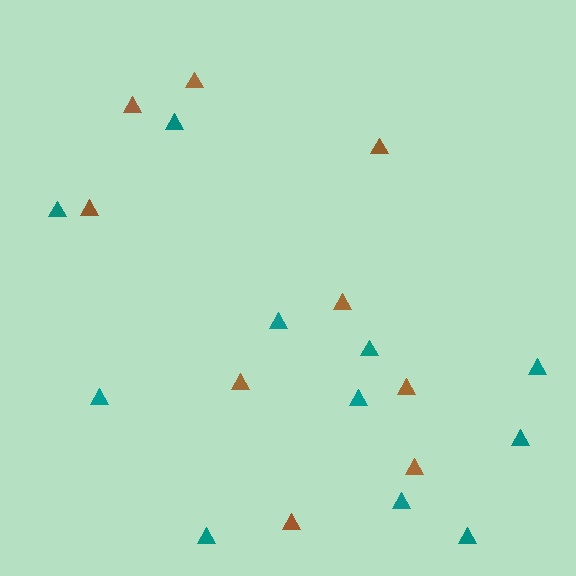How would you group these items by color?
There are 2 groups: one group of brown triangles (9) and one group of teal triangles (11).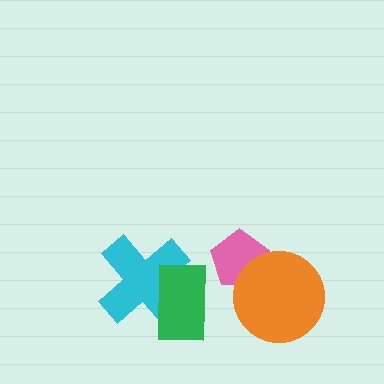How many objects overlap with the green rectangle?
1 object overlaps with the green rectangle.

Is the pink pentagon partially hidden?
Yes, it is partially covered by another shape.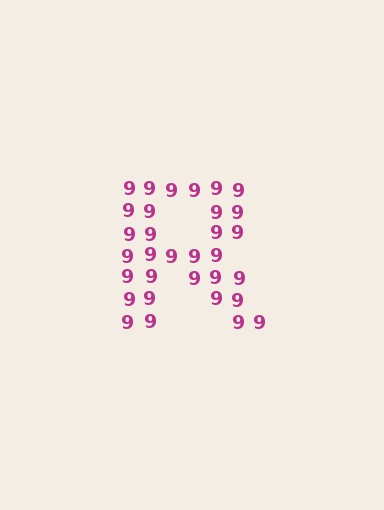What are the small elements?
The small elements are digit 9's.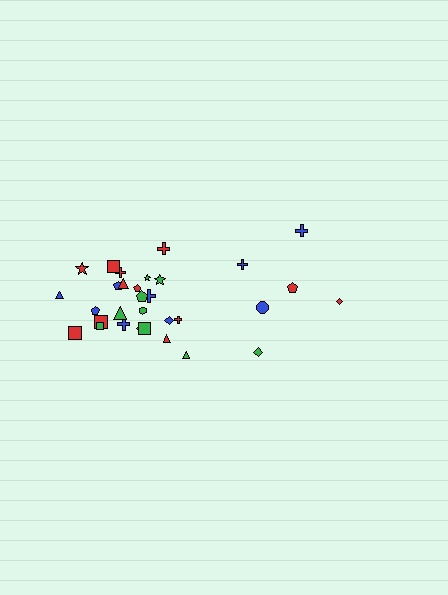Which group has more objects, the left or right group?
The left group.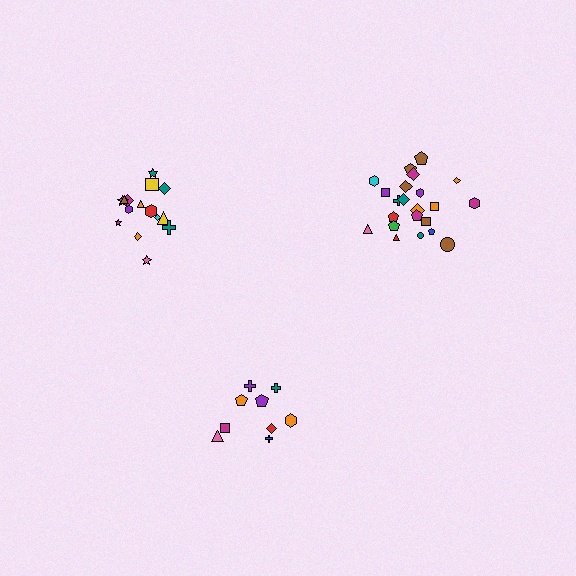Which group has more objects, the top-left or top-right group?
The top-right group.